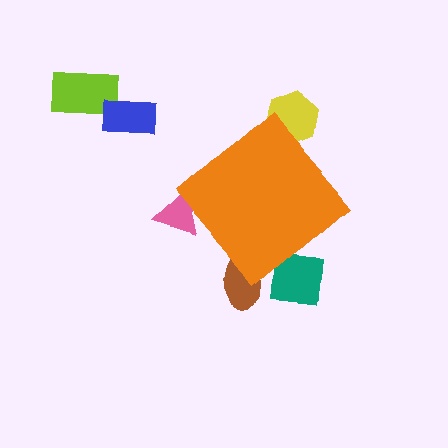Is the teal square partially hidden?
Yes, the teal square is partially hidden behind the orange diamond.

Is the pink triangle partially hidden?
Yes, the pink triangle is partially hidden behind the orange diamond.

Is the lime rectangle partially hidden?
No, the lime rectangle is fully visible.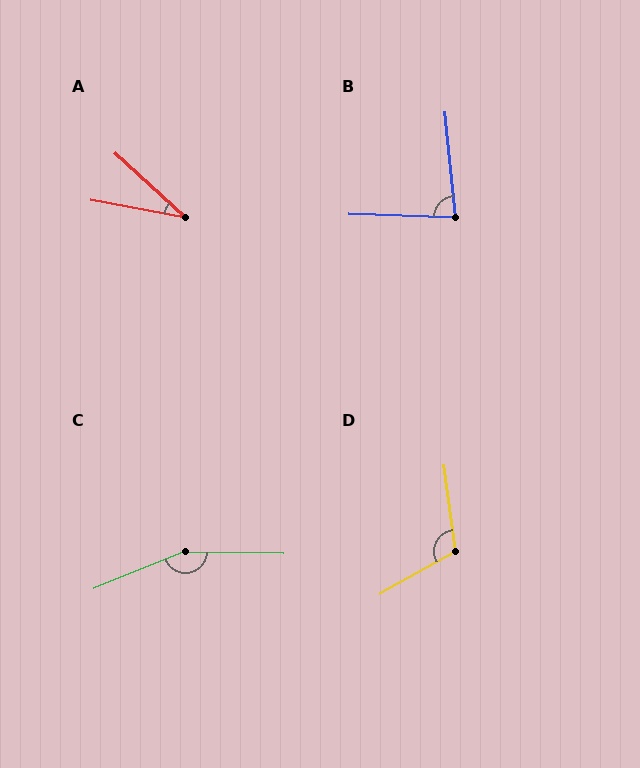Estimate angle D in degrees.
Approximately 112 degrees.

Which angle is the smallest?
A, at approximately 32 degrees.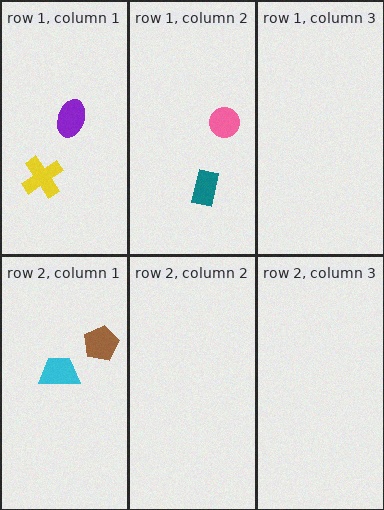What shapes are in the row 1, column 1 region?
The purple ellipse, the yellow cross.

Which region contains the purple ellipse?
The row 1, column 1 region.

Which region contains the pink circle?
The row 1, column 2 region.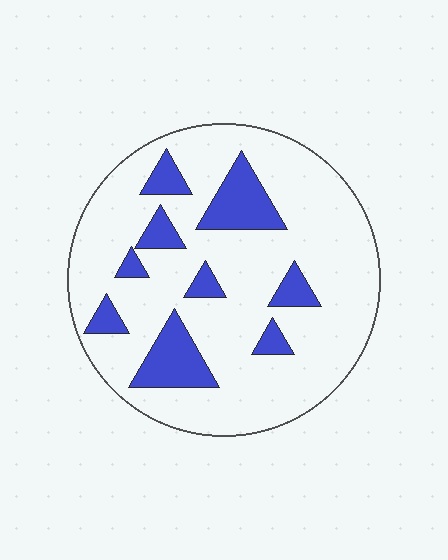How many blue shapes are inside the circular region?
9.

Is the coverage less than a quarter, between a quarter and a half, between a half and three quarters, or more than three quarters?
Less than a quarter.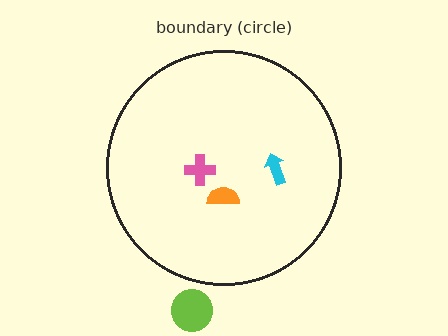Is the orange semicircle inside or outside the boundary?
Inside.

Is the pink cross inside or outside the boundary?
Inside.